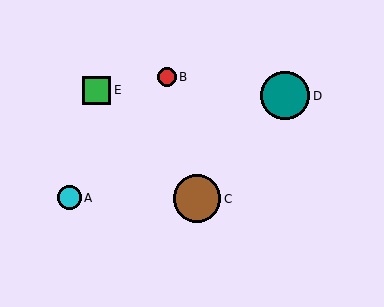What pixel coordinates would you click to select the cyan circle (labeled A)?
Click at (69, 198) to select the cyan circle A.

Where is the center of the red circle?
The center of the red circle is at (167, 77).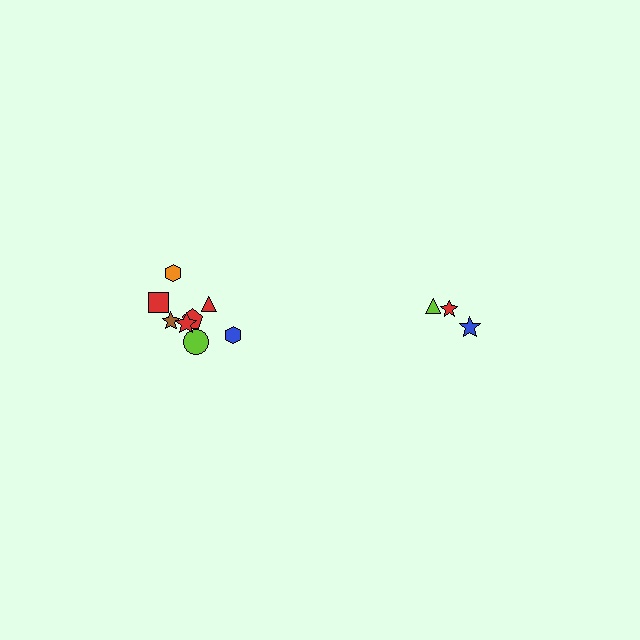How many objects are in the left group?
There are 8 objects.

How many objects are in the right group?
There are 3 objects.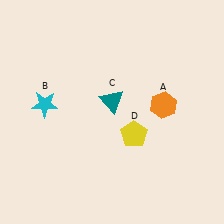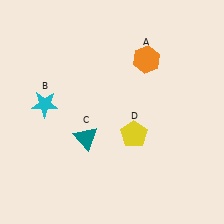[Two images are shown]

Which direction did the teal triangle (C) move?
The teal triangle (C) moved down.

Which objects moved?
The objects that moved are: the orange hexagon (A), the teal triangle (C).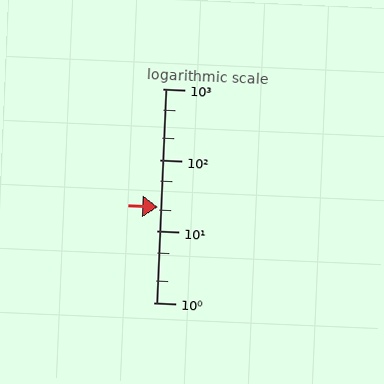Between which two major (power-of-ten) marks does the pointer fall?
The pointer is between 10 and 100.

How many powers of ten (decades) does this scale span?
The scale spans 3 decades, from 1 to 1000.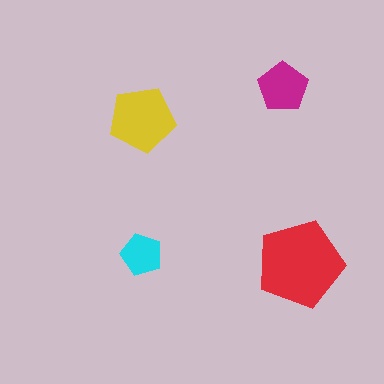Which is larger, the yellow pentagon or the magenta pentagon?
The yellow one.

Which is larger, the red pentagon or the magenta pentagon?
The red one.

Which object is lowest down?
The red pentagon is bottommost.